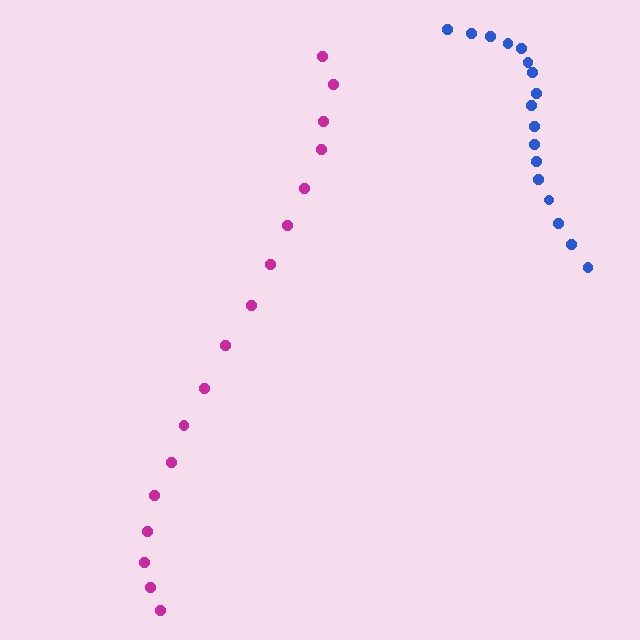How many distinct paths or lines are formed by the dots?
There are 2 distinct paths.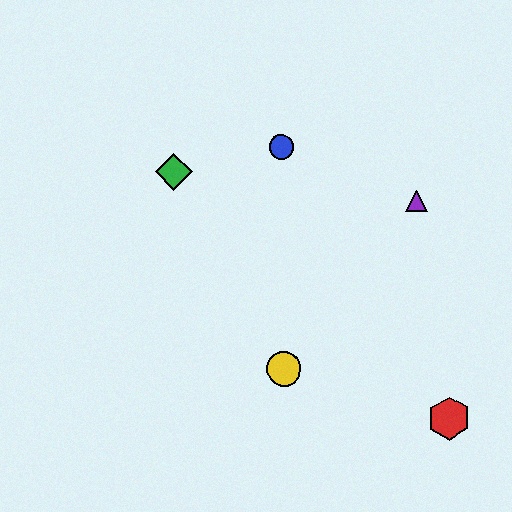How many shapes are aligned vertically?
2 shapes (the blue circle, the yellow circle) are aligned vertically.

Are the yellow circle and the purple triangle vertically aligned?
No, the yellow circle is at x≈284 and the purple triangle is at x≈417.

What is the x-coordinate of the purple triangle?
The purple triangle is at x≈417.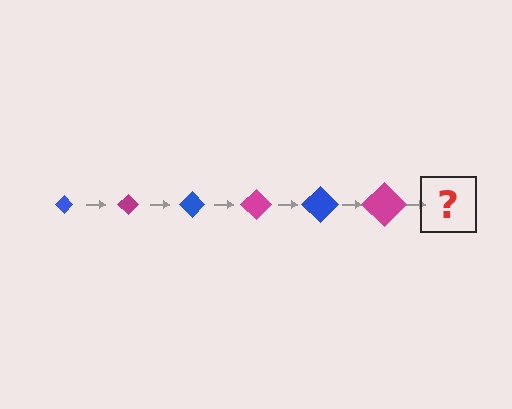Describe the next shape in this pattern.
It should be a blue diamond, larger than the previous one.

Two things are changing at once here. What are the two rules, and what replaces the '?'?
The two rules are that the diamond grows larger each step and the color cycles through blue and magenta. The '?' should be a blue diamond, larger than the previous one.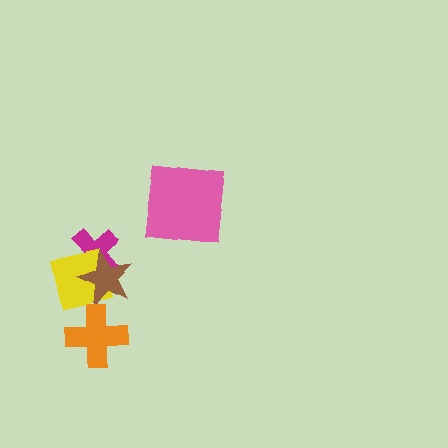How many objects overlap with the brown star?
2 objects overlap with the brown star.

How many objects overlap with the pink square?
0 objects overlap with the pink square.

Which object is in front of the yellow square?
The brown star is in front of the yellow square.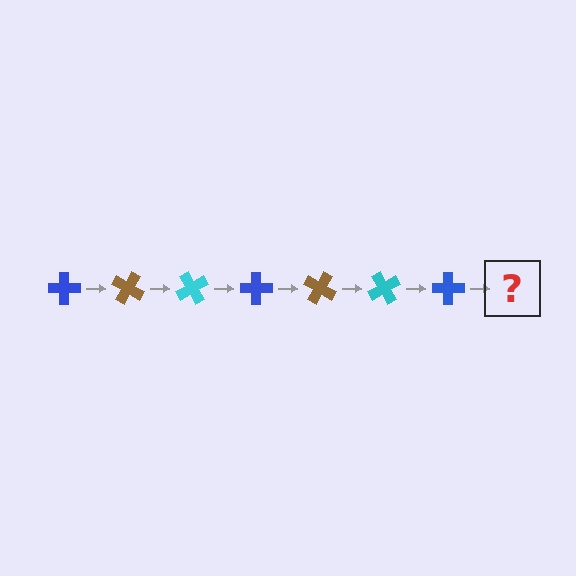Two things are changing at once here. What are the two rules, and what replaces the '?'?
The two rules are that it rotates 30 degrees each step and the color cycles through blue, brown, and cyan. The '?' should be a brown cross, rotated 210 degrees from the start.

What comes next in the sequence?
The next element should be a brown cross, rotated 210 degrees from the start.